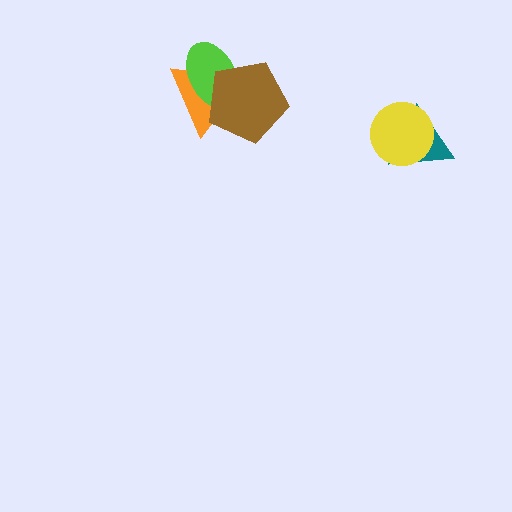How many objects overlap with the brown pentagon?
2 objects overlap with the brown pentagon.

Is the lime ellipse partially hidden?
Yes, it is partially covered by another shape.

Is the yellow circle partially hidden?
No, no other shape covers it.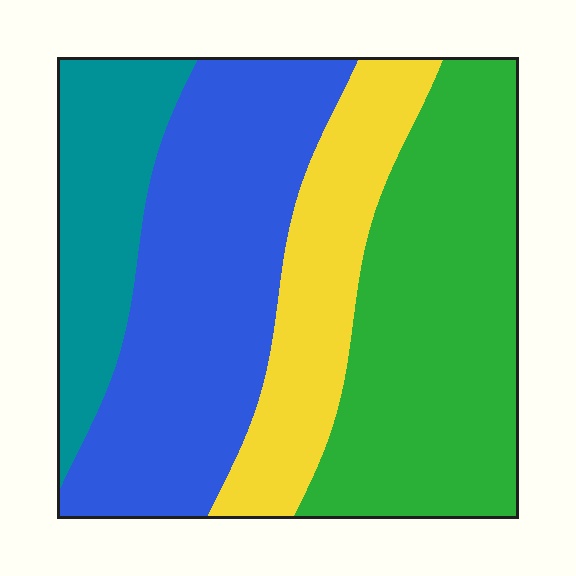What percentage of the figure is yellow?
Yellow takes up about one sixth (1/6) of the figure.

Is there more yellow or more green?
Green.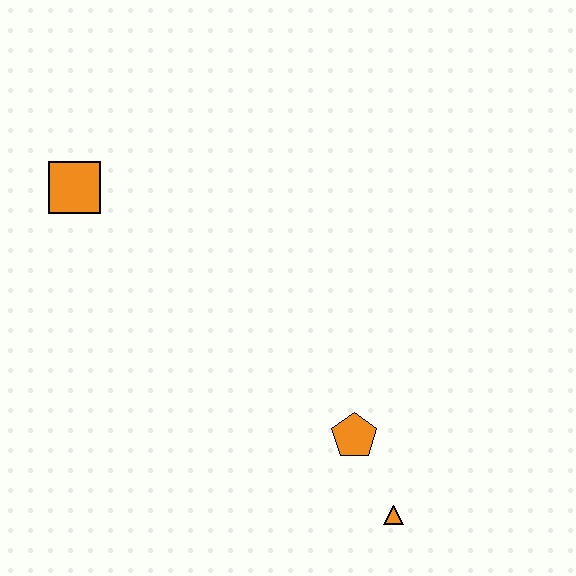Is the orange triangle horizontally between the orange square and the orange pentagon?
No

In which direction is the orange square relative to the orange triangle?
The orange square is above the orange triangle.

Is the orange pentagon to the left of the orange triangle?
Yes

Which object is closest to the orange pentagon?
The orange triangle is closest to the orange pentagon.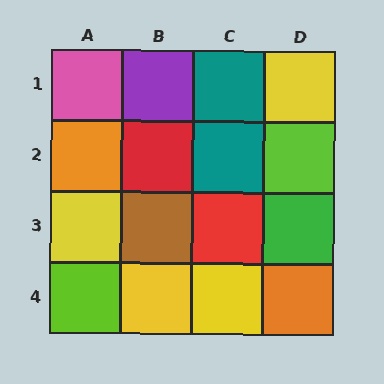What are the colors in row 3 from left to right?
Yellow, brown, red, green.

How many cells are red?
2 cells are red.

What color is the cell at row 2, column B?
Red.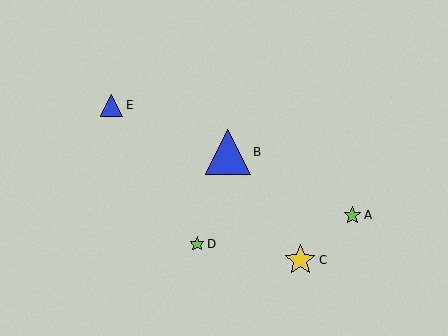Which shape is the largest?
The blue triangle (labeled B) is the largest.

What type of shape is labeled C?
Shape C is a yellow star.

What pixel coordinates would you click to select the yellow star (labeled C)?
Click at (300, 260) to select the yellow star C.